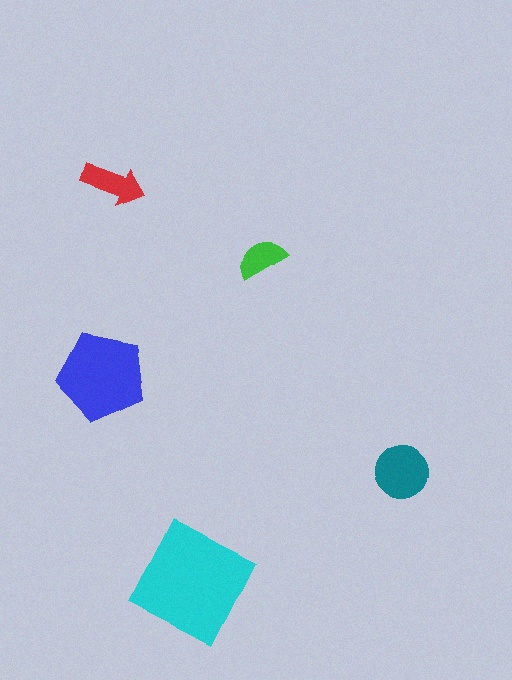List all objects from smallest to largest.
The green semicircle, the red arrow, the teal circle, the blue pentagon, the cyan square.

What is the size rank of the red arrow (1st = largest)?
4th.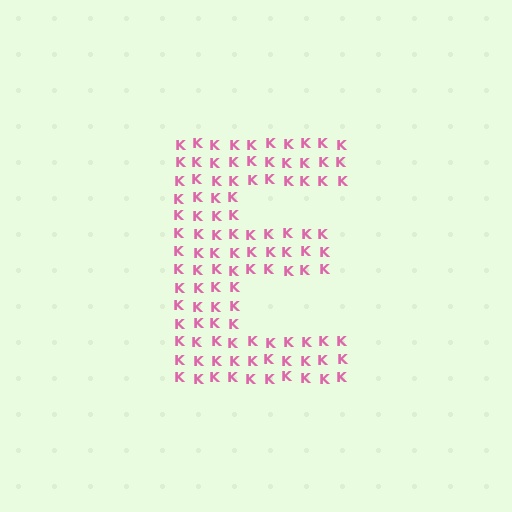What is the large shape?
The large shape is the letter E.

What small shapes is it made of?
It is made of small letter K's.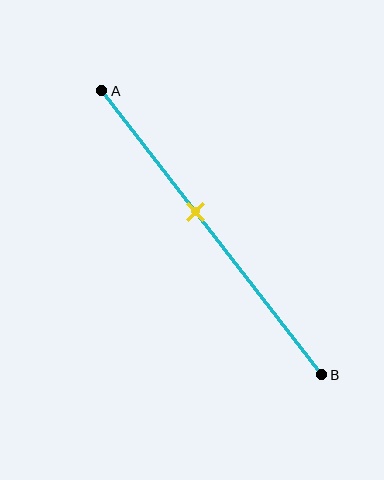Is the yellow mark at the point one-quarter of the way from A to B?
No, the mark is at about 45% from A, not at the 25% one-quarter point.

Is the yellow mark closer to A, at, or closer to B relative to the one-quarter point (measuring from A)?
The yellow mark is closer to point B than the one-quarter point of segment AB.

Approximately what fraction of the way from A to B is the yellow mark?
The yellow mark is approximately 45% of the way from A to B.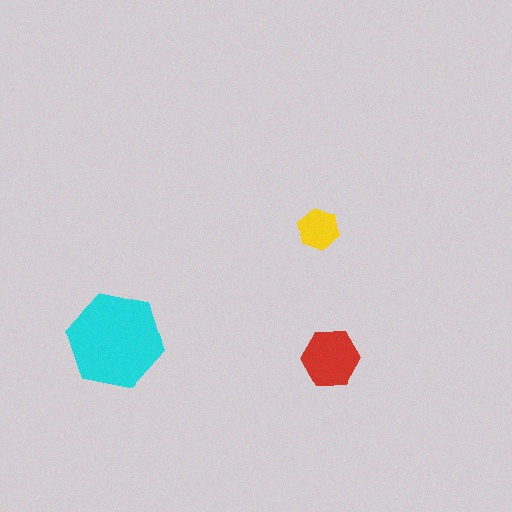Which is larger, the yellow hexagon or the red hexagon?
The red one.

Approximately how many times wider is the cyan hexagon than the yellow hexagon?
About 2.5 times wider.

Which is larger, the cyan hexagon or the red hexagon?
The cyan one.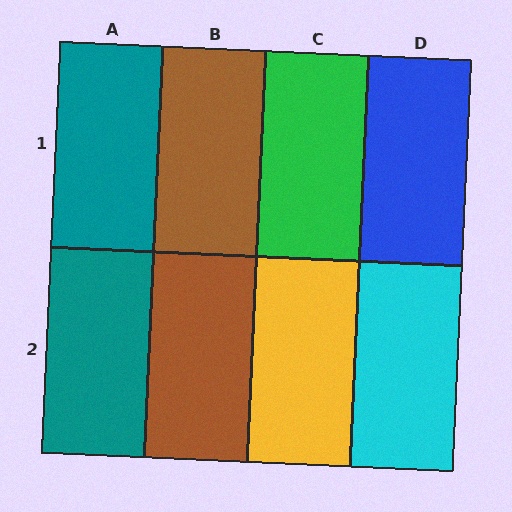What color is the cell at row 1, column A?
Teal.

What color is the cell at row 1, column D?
Blue.